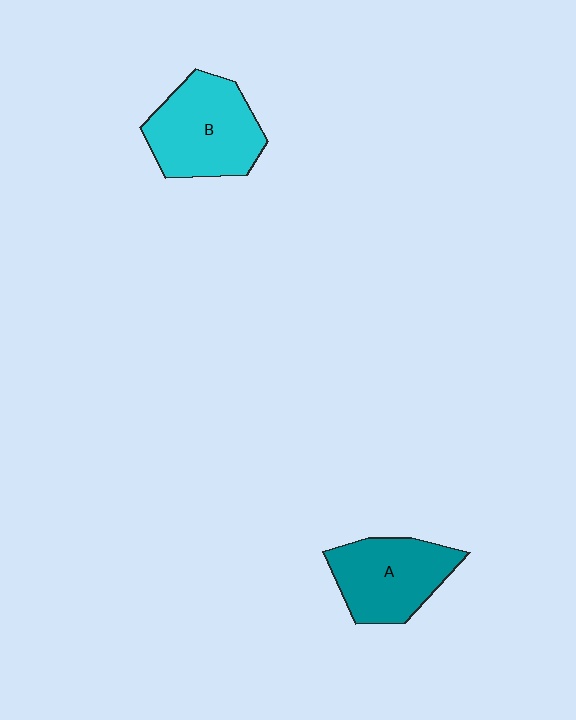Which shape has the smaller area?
Shape A (teal).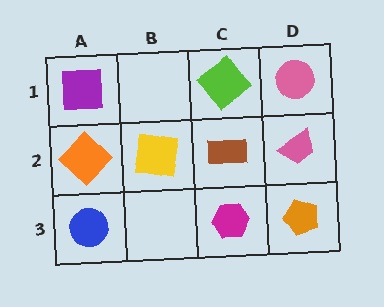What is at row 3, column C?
A magenta hexagon.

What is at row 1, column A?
A purple square.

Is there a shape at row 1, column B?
No, that cell is empty.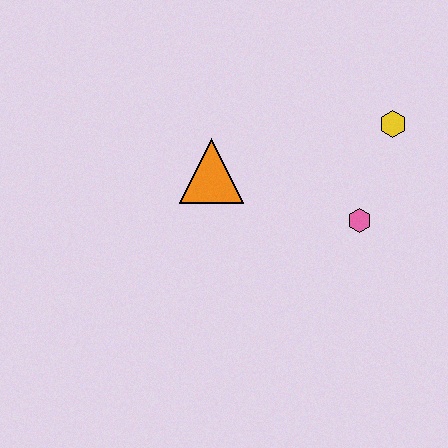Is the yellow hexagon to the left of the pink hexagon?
No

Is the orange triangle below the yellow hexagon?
Yes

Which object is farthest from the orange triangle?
The yellow hexagon is farthest from the orange triangle.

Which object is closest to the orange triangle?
The pink hexagon is closest to the orange triangle.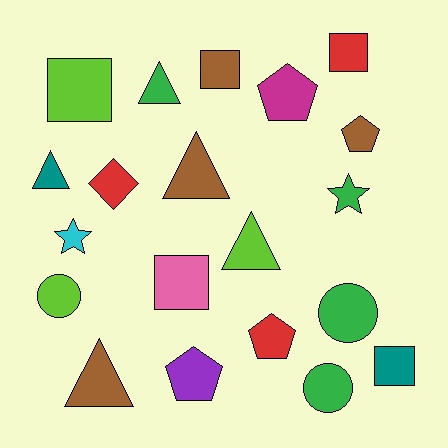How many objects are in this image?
There are 20 objects.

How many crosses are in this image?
There are no crosses.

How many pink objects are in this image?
There is 1 pink object.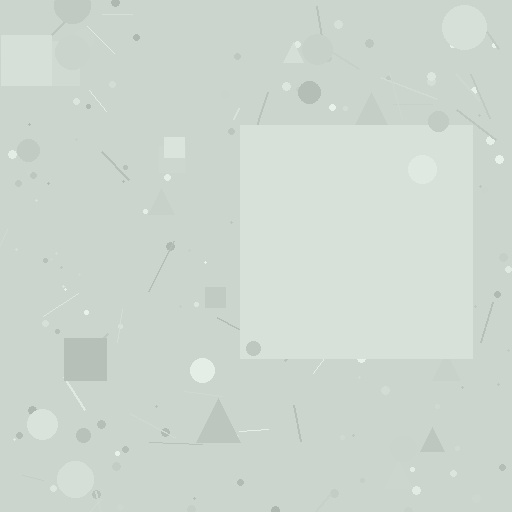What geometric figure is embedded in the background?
A square is embedded in the background.